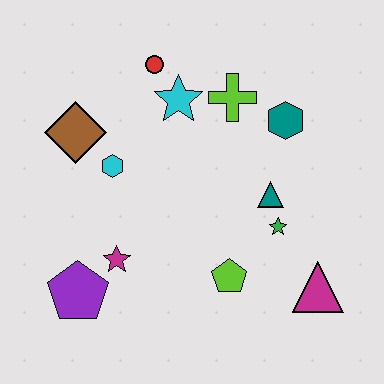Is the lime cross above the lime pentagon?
Yes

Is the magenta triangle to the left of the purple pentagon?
No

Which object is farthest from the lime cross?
The purple pentagon is farthest from the lime cross.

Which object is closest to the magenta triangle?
The green star is closest to the magenta triangle.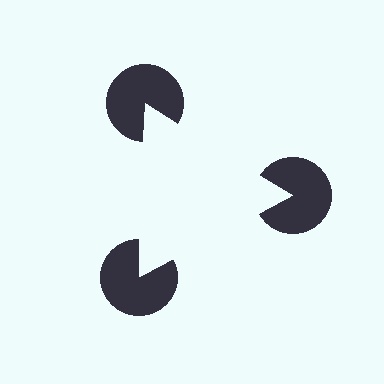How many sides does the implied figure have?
3 sides.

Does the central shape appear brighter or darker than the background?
It typically appears slightly brighter than the background, even though no actual brightness change is drawn.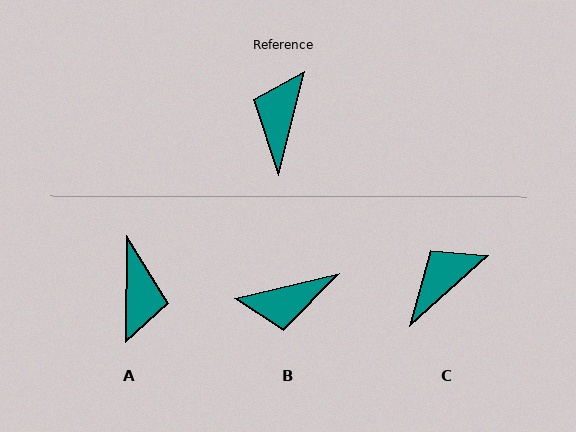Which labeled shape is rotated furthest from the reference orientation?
A, about 167 degrees away.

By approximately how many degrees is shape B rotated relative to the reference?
Approximately 117 degrees counter-clockwise.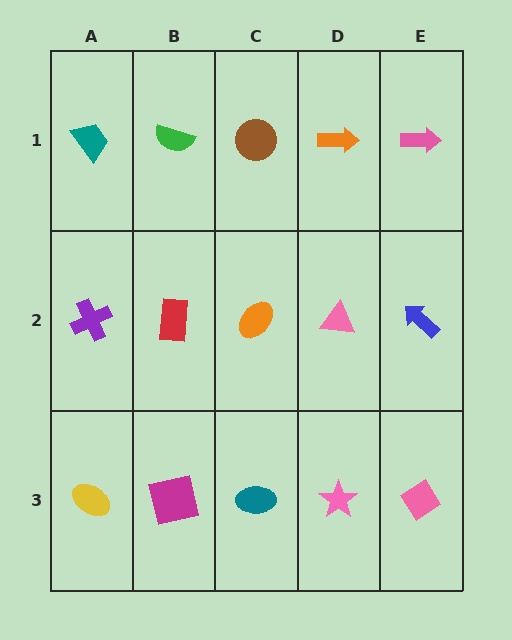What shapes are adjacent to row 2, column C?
A brown circle (row 1, column C), a teal ellipse (row 3, column C), a red rectangle (row 2, column B), a pink triangle (row 2, column D).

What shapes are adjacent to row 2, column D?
An orange arrow (row 1, column D), a pink star (row 3, column D), an orange ellipse (row 2, column C), a blue arrow (row 2, column E).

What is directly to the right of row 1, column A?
A green semicircle.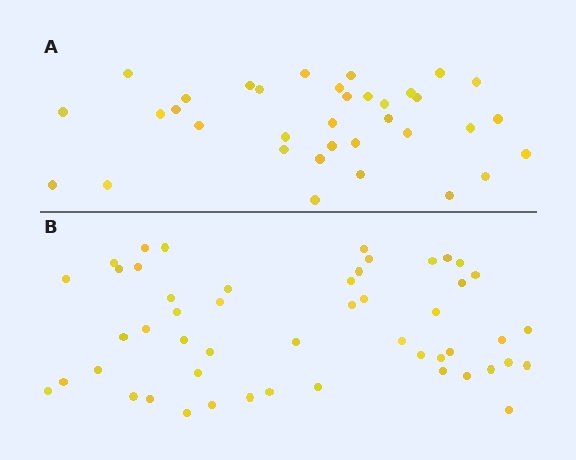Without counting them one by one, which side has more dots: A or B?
Region B (the bottom region) has more dots.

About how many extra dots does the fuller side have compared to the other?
Region B has approximately 15 more dots than region A.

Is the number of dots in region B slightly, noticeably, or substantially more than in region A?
Region B has noticeably more, but not dramatically so. The ratio is roughly 1.4 to 1.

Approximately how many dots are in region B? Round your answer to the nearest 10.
About 50 dots.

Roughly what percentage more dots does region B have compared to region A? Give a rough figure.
About 45% more.